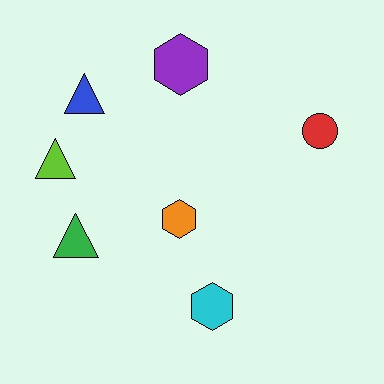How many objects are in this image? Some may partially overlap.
There are 7 objects.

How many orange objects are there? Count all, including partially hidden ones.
There is 1 orange object.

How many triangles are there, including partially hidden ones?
There are 3 triangles.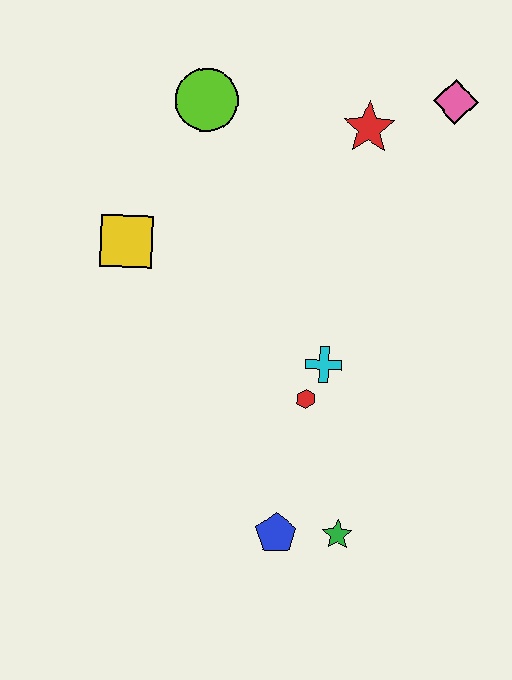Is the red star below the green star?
No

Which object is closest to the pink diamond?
The red star is closest to the pink diamond.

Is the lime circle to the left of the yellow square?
No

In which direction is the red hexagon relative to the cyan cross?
The red hexagon is below the cyan cross.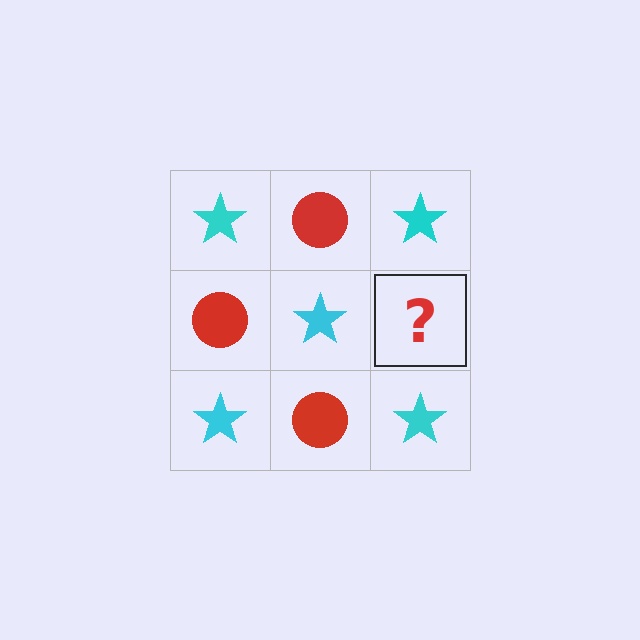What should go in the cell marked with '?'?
The missing cell should contain a red circle.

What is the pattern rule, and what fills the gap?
The rule is that it alternates cyan star and red circle in a checkerboard pattern. The gap should be filled with a red circle.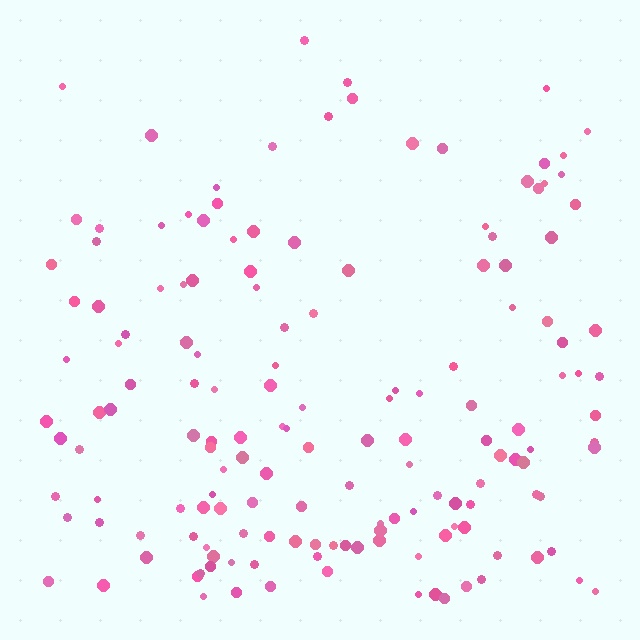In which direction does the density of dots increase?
From top to bottom, with the bottom side densest.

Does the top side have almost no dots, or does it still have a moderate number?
Still a moderate number, just noticeably fewer than the bottom.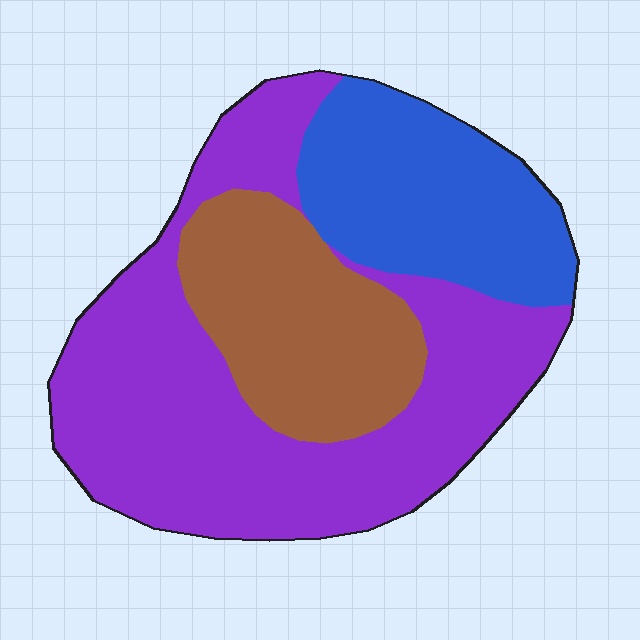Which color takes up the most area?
Purple, at roughly 55%.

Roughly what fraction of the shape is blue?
Blue takes up between a sixth and a third of the shape.